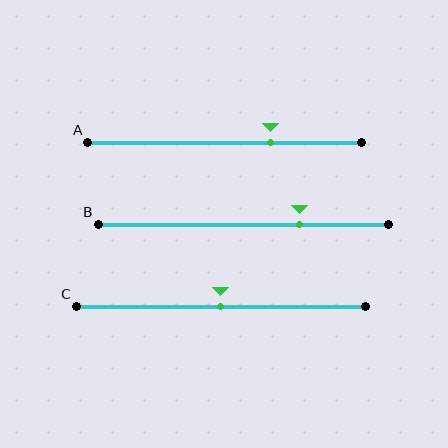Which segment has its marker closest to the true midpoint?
Segment C has its marker closest to the true midpoint.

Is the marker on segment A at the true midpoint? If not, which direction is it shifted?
No, the marker on segment A is shifted to the right by about 17% of the segment length.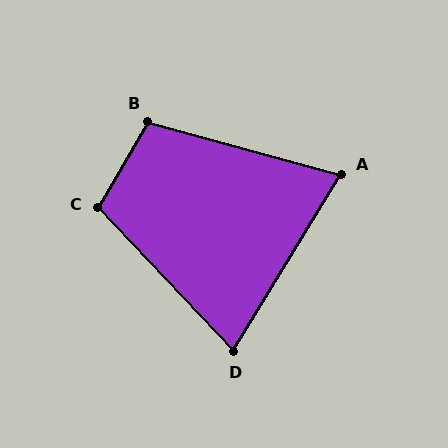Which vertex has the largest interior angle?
C, at approximately 106 degrees.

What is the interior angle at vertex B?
Approximately 105 degrees (obtuse).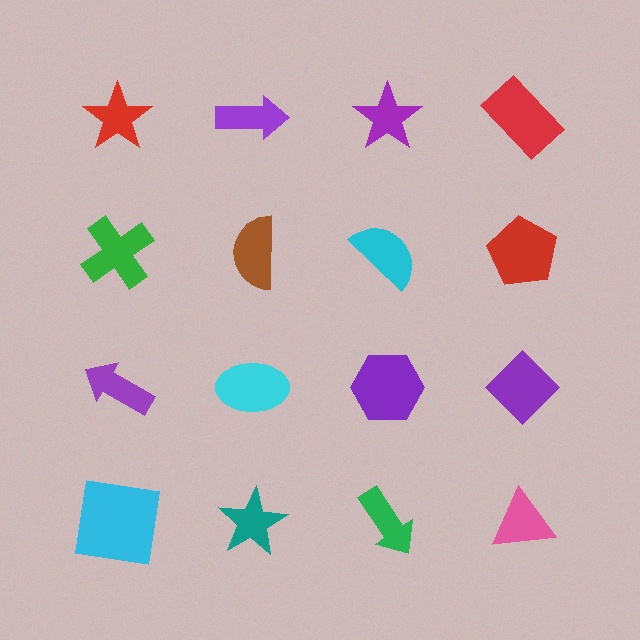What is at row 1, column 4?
A red rectangle.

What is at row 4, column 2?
A teal star.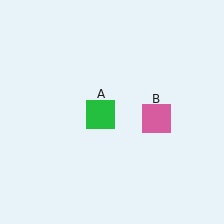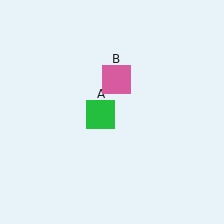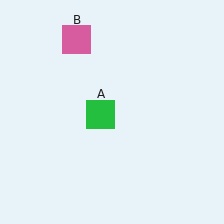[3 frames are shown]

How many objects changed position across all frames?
1 object changed position: pink square (object B).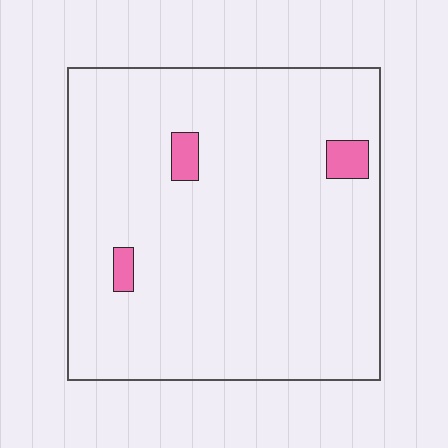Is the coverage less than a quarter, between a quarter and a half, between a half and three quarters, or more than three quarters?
Less than a quarter.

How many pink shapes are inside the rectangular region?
3.